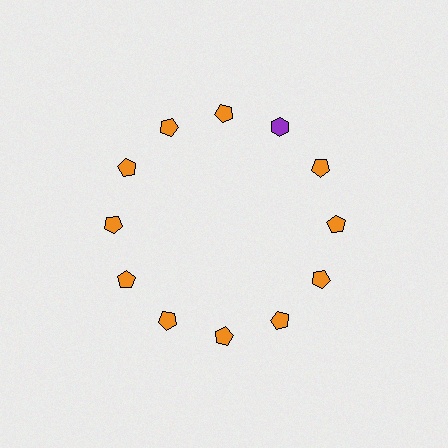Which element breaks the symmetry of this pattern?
The purple hexagon at roughly the 1 o'clock position breaks the symmetry. All other shapes are orange pentagons.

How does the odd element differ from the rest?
It differs in both color (purple instead of orange) and shape (hexagon instead of pentagon).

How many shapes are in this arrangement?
There are 12 shapes arranged in a ring pattern.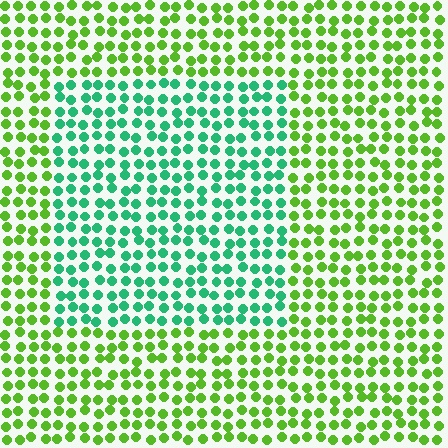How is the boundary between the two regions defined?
The boundary is defined purely by a slight shift in hue (about 51 degrees). Spacing, size, and orientation are identical on both sides.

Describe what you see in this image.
The image is filled with small lime elements in a uniform arrangement. A rectangle-shaped region is visible where the elements are tinted to a slightly different hue, forming a subtle color boundary.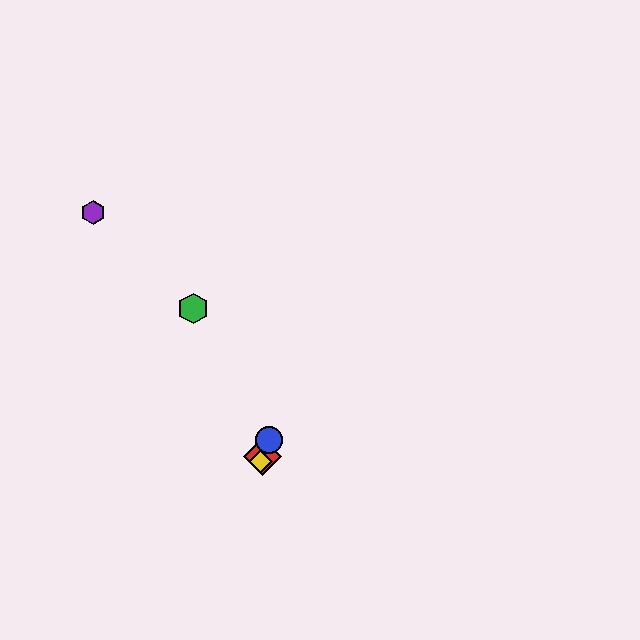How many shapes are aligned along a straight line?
3 shapes (the red diamond, the blue circle, the yellow diamond) are aligned along a straight line.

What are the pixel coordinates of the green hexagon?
The green hexagon is at (193, 308).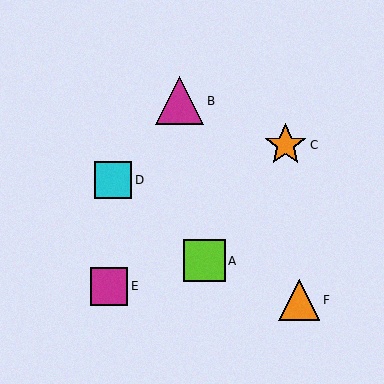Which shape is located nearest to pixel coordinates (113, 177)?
The cyan square (labeled D) at (113, 180) is nearest to that location.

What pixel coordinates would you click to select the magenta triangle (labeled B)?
Click at (180, 101) to select the magenta triangle B.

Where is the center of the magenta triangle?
The center of the magenta triangle is at (180, 101).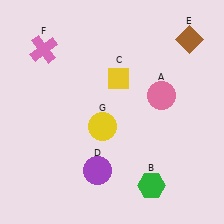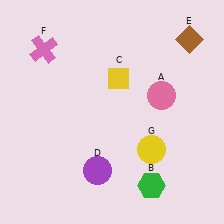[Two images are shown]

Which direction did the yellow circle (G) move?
The yellow circle (G) moved right.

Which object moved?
The yellow circle (G) moved right.